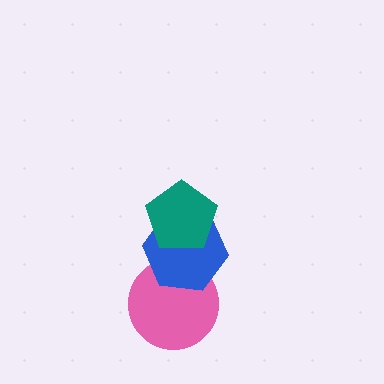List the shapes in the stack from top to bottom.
From top to bottom: the teal pentagon, the blue hexagon, the pink circle.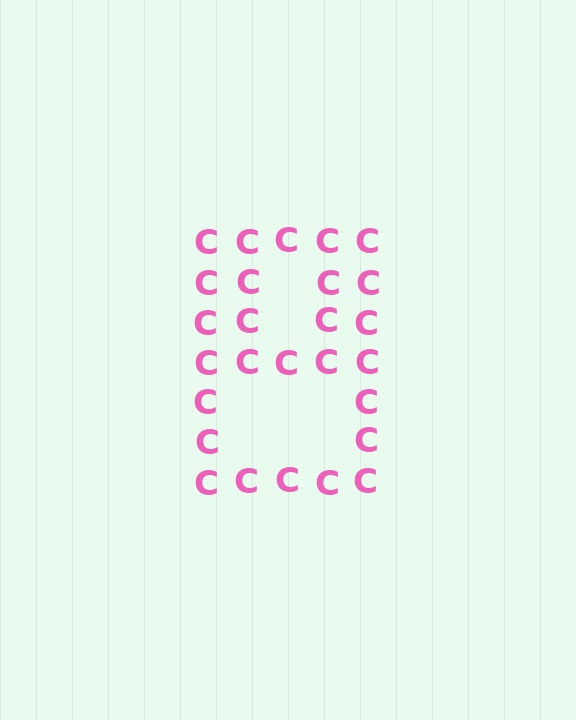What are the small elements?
The small elements are letter C's.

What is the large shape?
The large shape is the digit 8.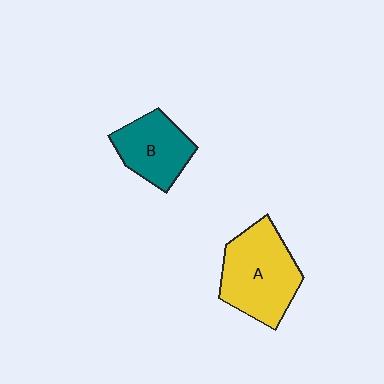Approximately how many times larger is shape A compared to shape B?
Approximately 1.4 times.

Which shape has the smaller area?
Shape B (teal).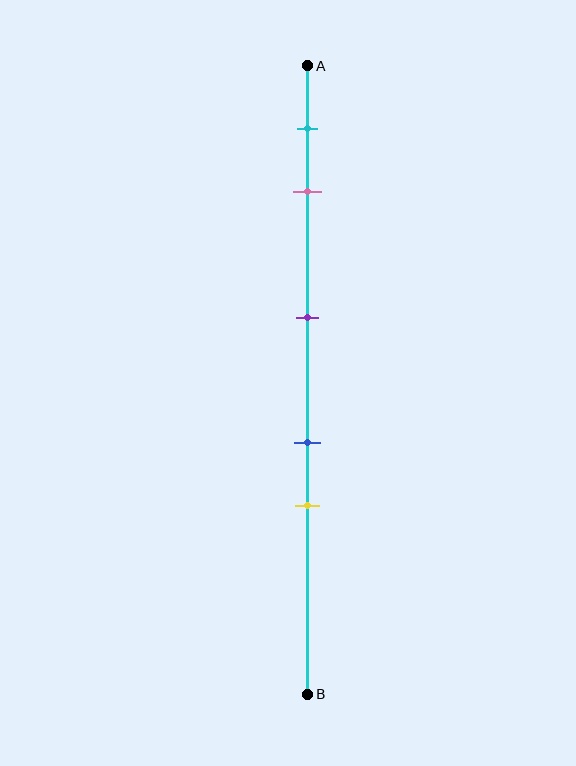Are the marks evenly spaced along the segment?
No, the marks are not evenly spaced.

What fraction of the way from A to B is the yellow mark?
The yellow mark is approximately 70% (0.7) of the way from A to B.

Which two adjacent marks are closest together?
The blue and yellow marks are the closest adjacent pair.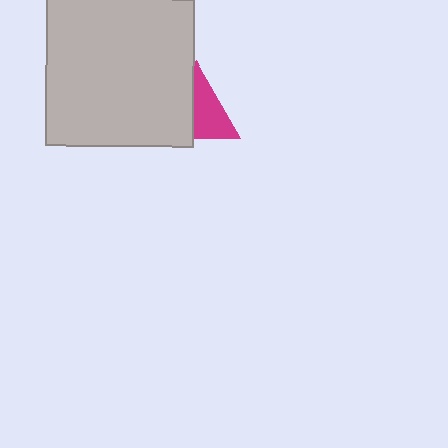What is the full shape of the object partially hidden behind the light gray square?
The partially hidden object is a magenta triangle.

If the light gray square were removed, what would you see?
You would see the complete magenta triangle.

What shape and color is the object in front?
The object in front is a light gray square.